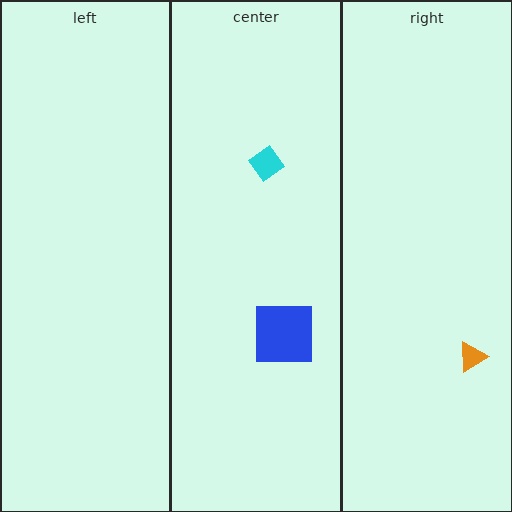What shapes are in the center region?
The blue square, the cyan diamond.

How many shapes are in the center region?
2.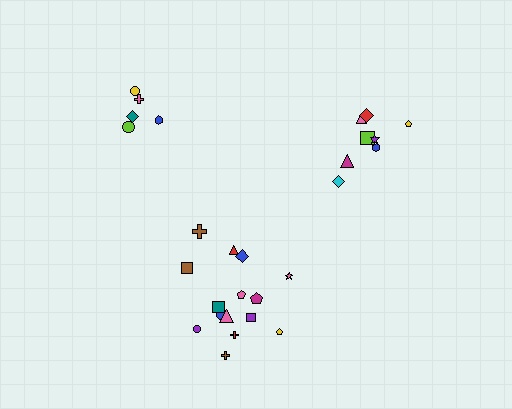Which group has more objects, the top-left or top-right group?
The top-right group.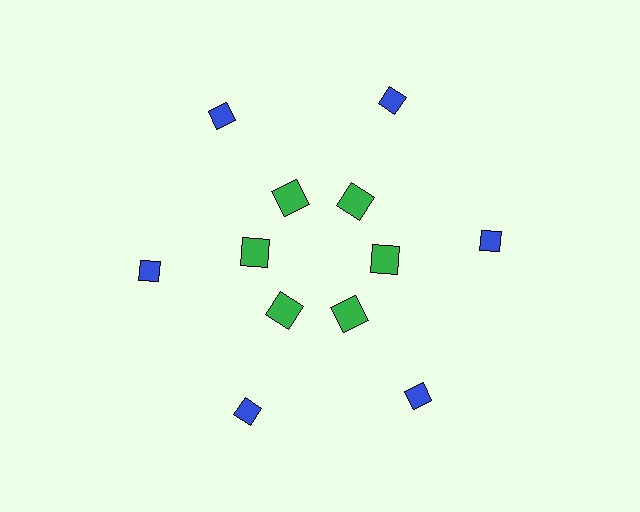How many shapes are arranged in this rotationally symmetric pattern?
There are 12 shapes, arranged in 6 groups of 2.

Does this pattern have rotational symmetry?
Yes, this pattern has 6-fold rotational symmetry. It looks the same after rotating 60 degrees around the center.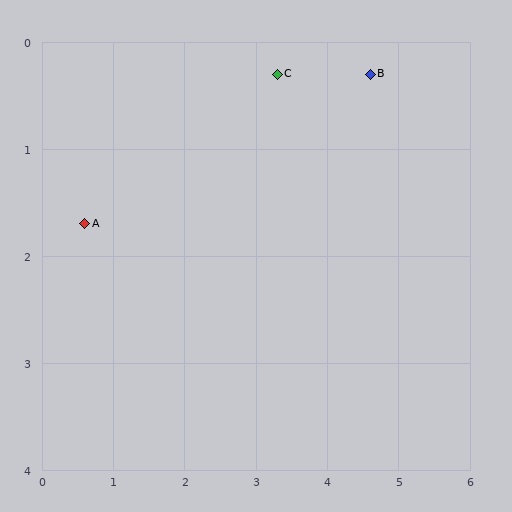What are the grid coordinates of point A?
Point A is at approximately (0.6, 1.7).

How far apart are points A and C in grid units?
Points A and C are about 3.0 grid units apart.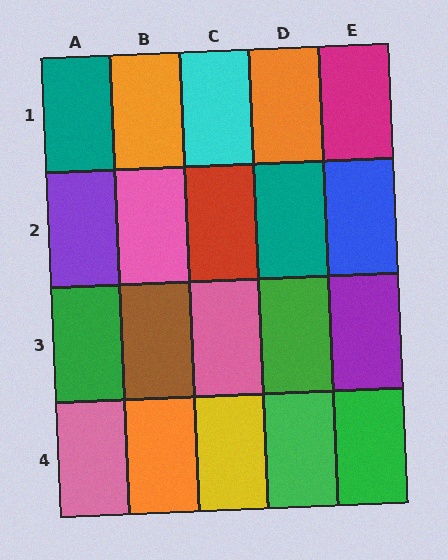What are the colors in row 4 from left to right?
Pink, orange, yellow, green, green.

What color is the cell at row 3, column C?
Pink.